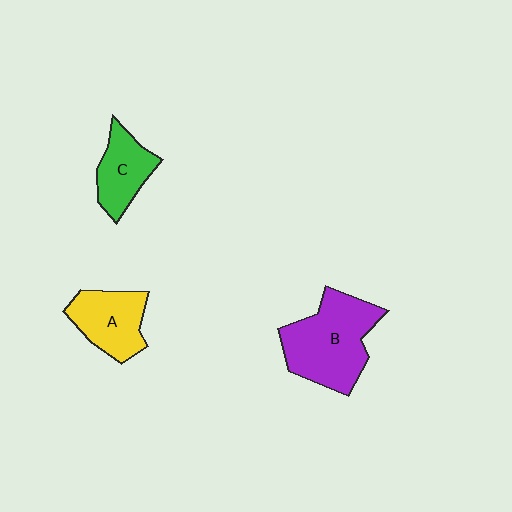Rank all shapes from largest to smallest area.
From largest to smallest: B (purple), A (yellow), C (green).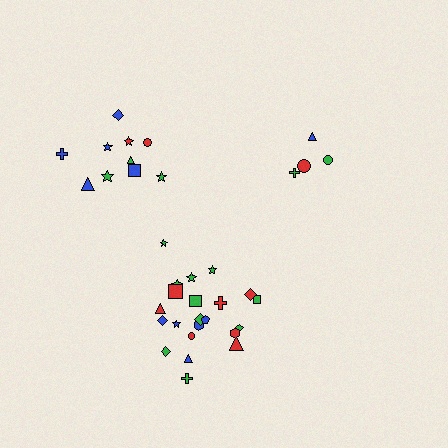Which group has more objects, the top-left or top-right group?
The top-left group.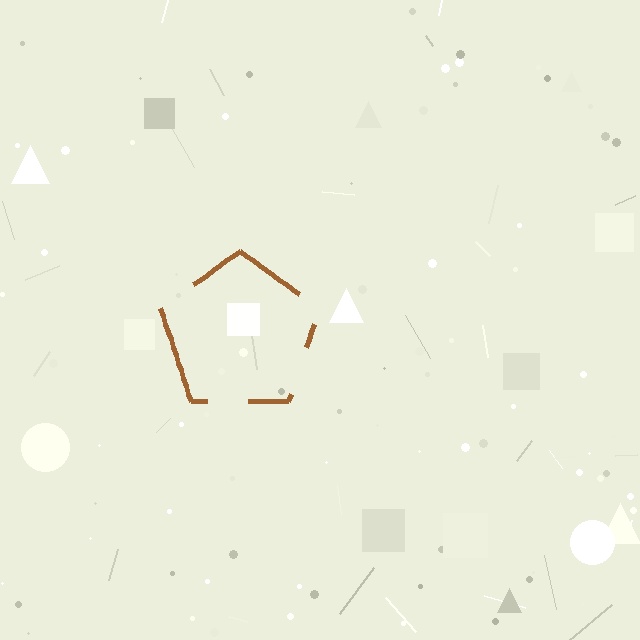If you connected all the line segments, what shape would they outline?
They would outline a pentagon.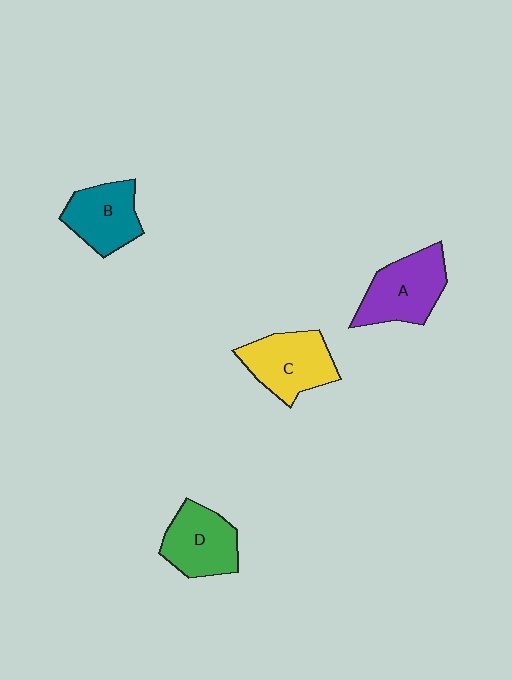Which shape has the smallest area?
Shape B (teal).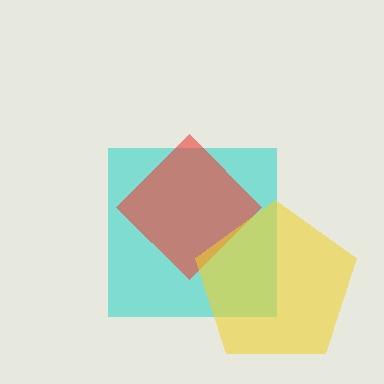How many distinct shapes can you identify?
There are 3 distinct shapes: a cyan square, a red diamond, a yellow pentagon.